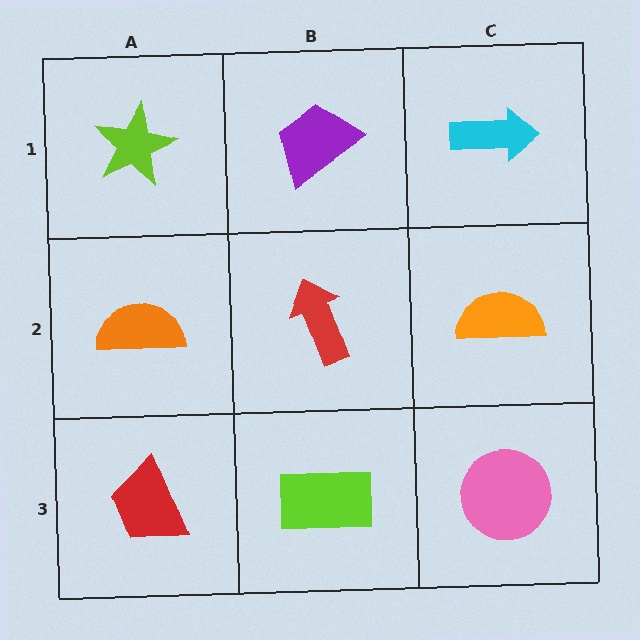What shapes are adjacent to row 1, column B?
A red arrow (row 2, column B), a lime star (row 1, column A), a cyan arrow (row 1, column C).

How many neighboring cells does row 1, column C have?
2.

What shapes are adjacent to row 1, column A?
An orange semicircle (row 2, column A), a purple trapezoid (row 1, column B).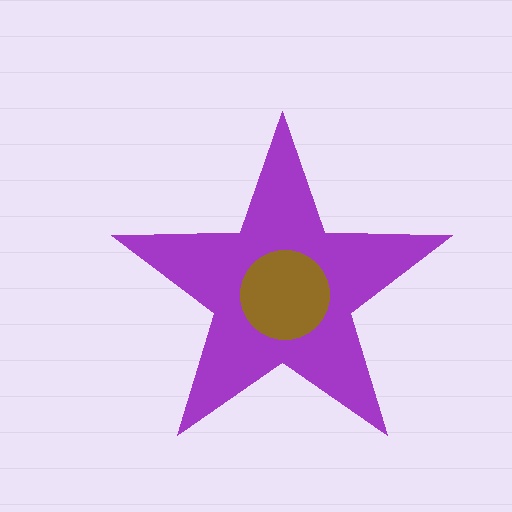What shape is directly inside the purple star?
The brown circle.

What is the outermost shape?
The purple star.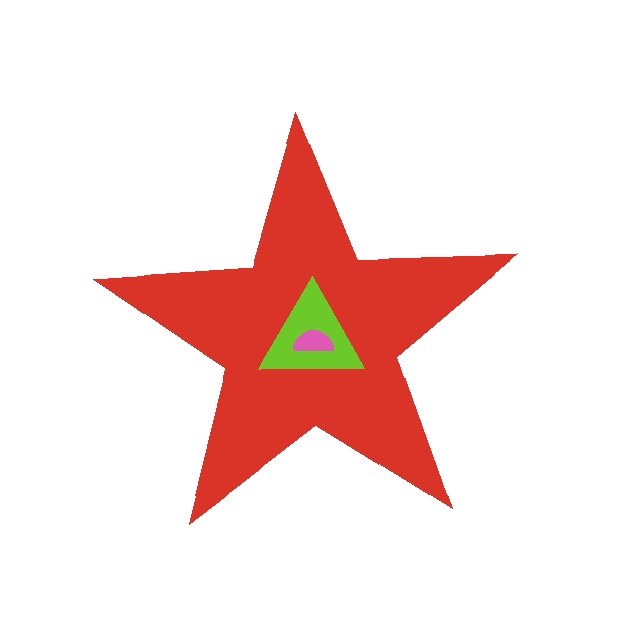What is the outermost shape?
The red star.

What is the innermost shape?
The pink semicircle.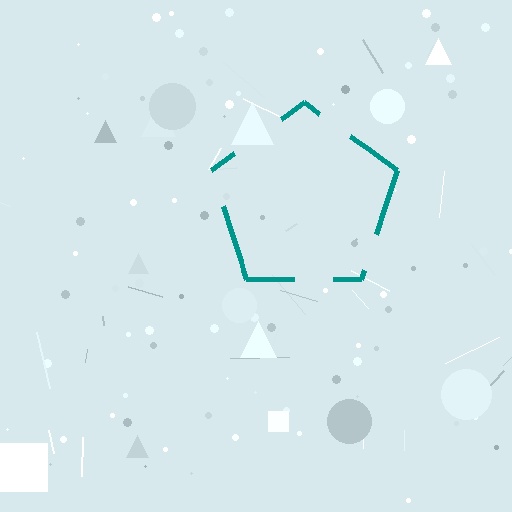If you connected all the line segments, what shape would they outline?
They would outline a pentagon.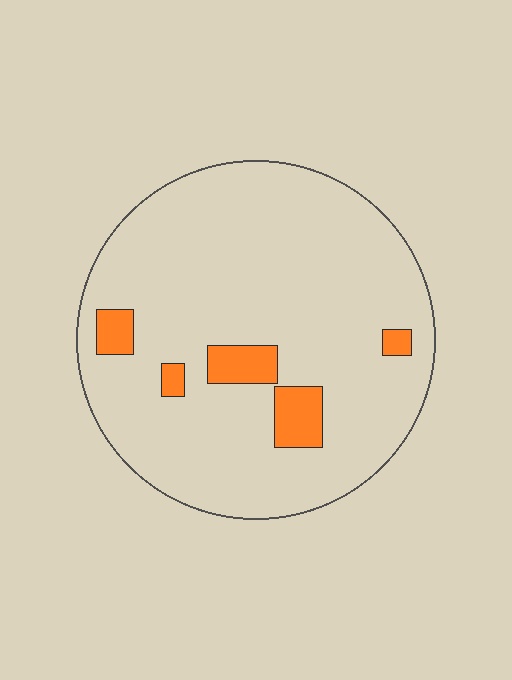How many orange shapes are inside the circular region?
5.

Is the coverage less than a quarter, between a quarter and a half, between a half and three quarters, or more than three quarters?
Less than a quarter.